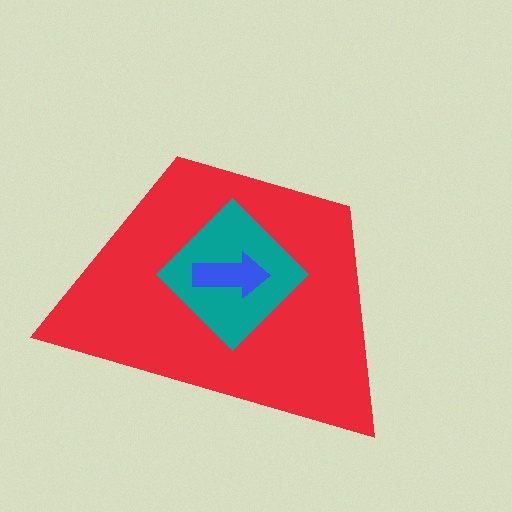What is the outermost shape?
The red trapezoid.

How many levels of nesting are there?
3.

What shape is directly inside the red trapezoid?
The teal diamond.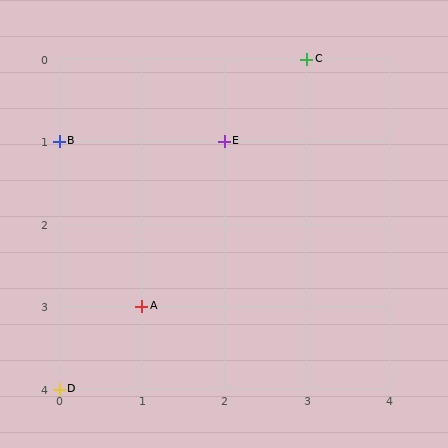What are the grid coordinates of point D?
Point D is at grid coordinates (0, 4).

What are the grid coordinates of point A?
Point A is at grid coordinates (1, 3).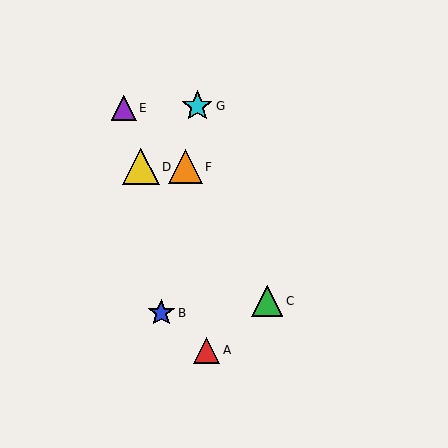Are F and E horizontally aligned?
No, F is at y≈167 and E is at y≈108.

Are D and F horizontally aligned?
Yes, both are at y≈167.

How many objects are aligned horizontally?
2 objects (D, F) are aligned horizontally.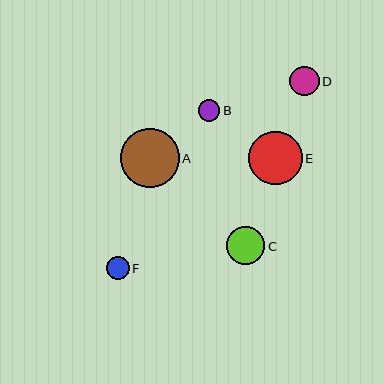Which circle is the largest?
Circle A is the largest with a size of approximately 59 pixels.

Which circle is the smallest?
Circle B is the smallest with a size of approximately 21 pixels.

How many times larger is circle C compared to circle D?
Circle C is approximately 1.3 times the size of circle D.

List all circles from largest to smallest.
From largest to smallest: A, E, C, D, F, B.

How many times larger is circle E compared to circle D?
Circle E is approximately 1.8 times the size of circle D.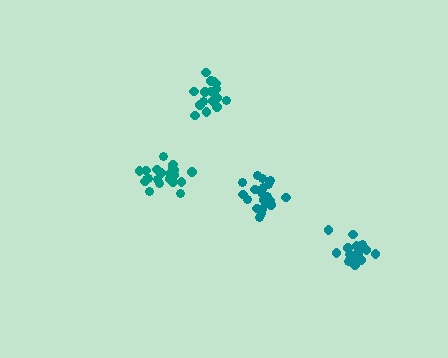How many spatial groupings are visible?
There are 4 spatial groupings.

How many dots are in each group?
Group 1: 21 dots, Group 2: 16 dots, Group 3: 21 dots, Group 4: 17 dots (75 total).